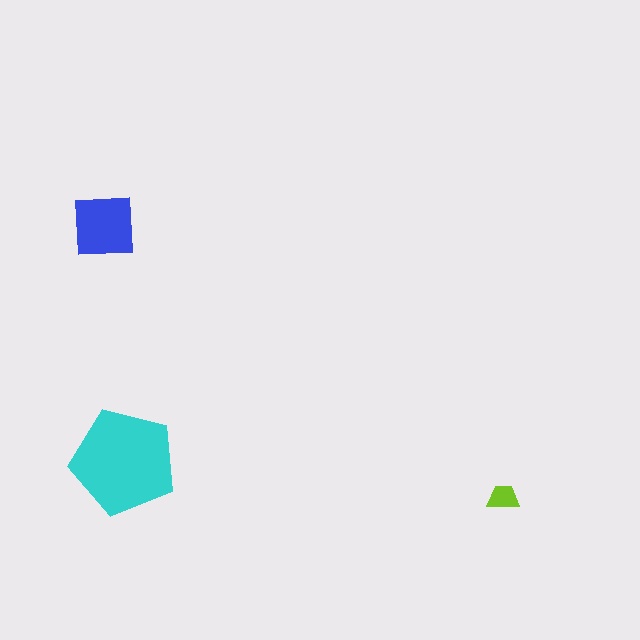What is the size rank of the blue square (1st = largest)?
2nd.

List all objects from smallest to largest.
The lime trapezoid, the blue square, the cyan pentagon.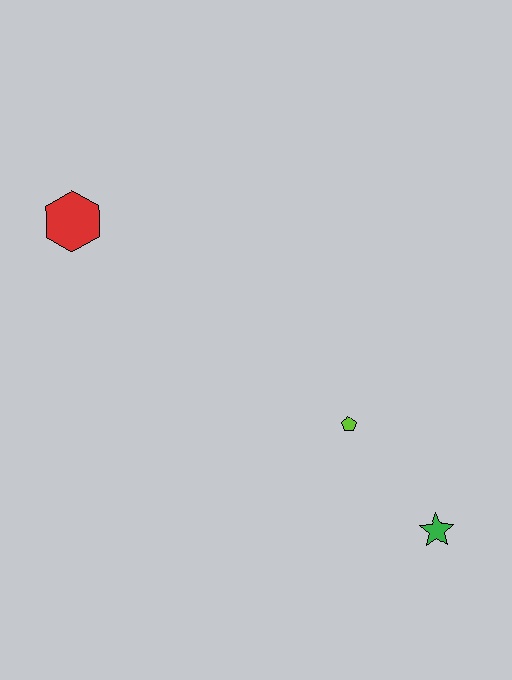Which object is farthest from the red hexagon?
The green star is farthest from the red hexagon.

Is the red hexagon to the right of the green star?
No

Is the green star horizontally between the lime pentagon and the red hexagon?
No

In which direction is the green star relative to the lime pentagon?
The green star is below the lime pentagon.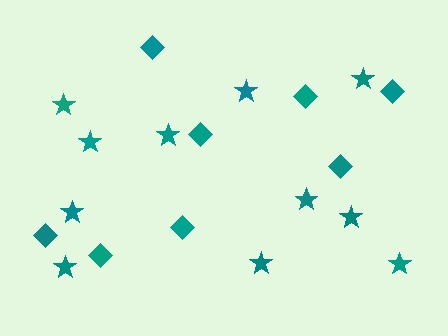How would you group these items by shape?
There are 2 groups: one group of diamonds (8) and one group of stars (11).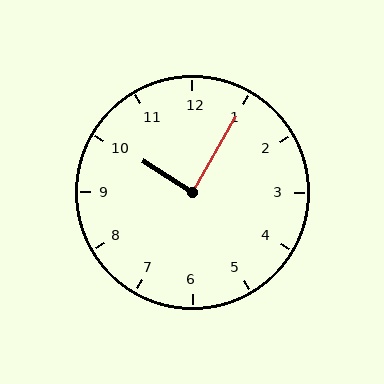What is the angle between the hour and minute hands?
Approximately 88 degrees.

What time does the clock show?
10:05.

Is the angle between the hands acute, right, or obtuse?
It is right.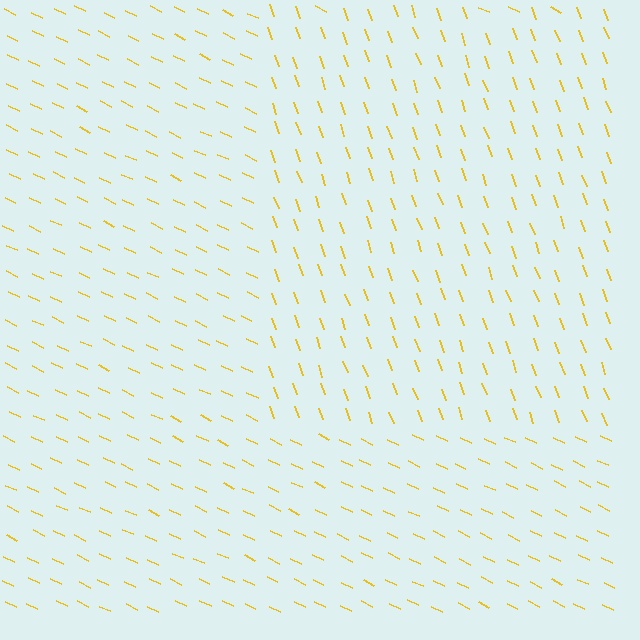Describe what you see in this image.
The image is filled with small yellow line segments. A rectangle region in the image has lines oriented differently from the surrounding lines, creating a visible texture boundary.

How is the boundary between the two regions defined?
The boundary is defined purely by a change in line orientation (approximately 45 degrees difference). All lines are the same color and thickness.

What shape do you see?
I see a rectangle.